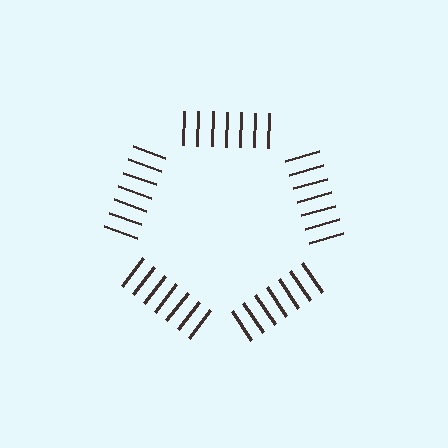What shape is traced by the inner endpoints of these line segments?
An illusory pentagon — the line segments terminate on its edges but no continuous stroke is drawn.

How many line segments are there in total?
35 — 7 along each of the 5 edges.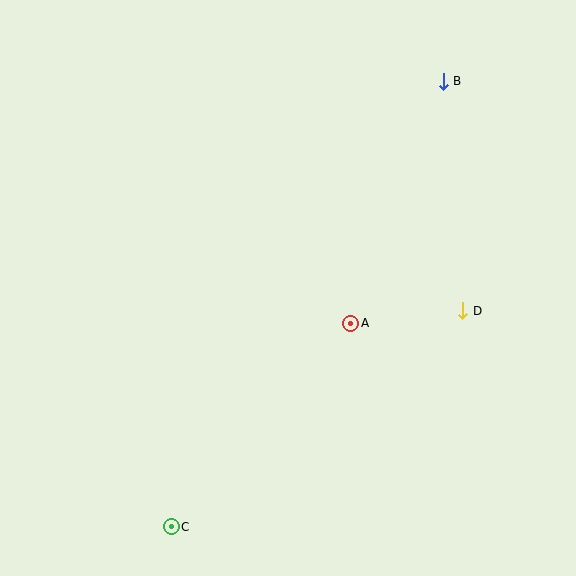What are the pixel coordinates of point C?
Point C is at (171, 527).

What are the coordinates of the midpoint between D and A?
The midpoint between D and A is at (407, 317).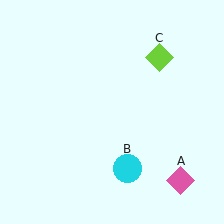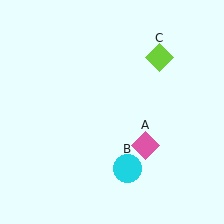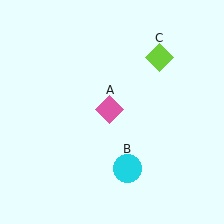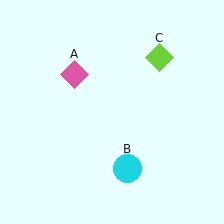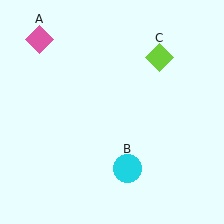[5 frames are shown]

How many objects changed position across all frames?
1 object changed position: pink diamond (object A).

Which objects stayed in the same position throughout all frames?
Cyan circle (object B) and lime diamond (object C) remained stationary.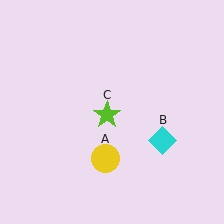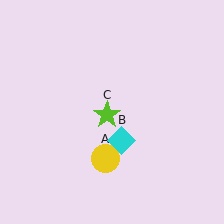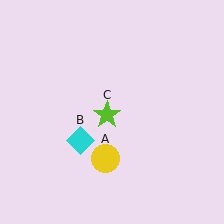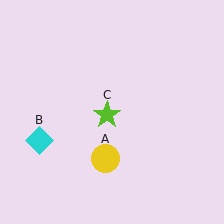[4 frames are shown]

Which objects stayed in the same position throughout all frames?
Yellow circle (object A) and lime star (object C) remained stationary.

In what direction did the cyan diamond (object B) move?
The cyan diamond (object B) moved left.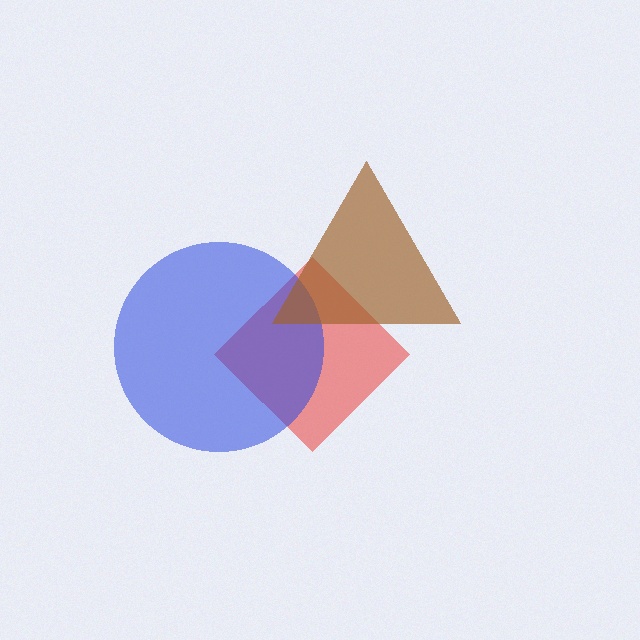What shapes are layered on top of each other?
The layered shapes are: a red diamond, a blue circle, a brown triangle.